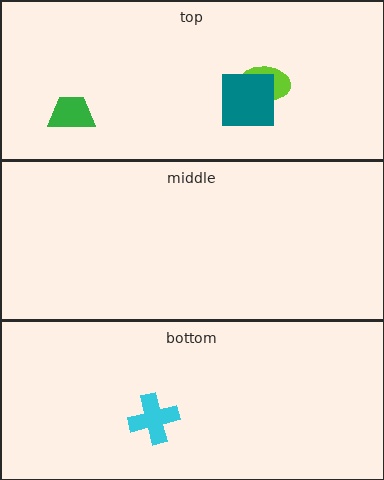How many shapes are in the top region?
3.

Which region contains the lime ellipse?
The top region.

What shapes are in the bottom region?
The cyan cross.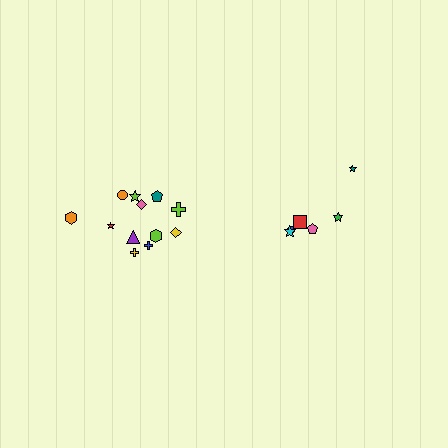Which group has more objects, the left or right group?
The left group.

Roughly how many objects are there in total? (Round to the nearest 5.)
Roughly 20 objects in total.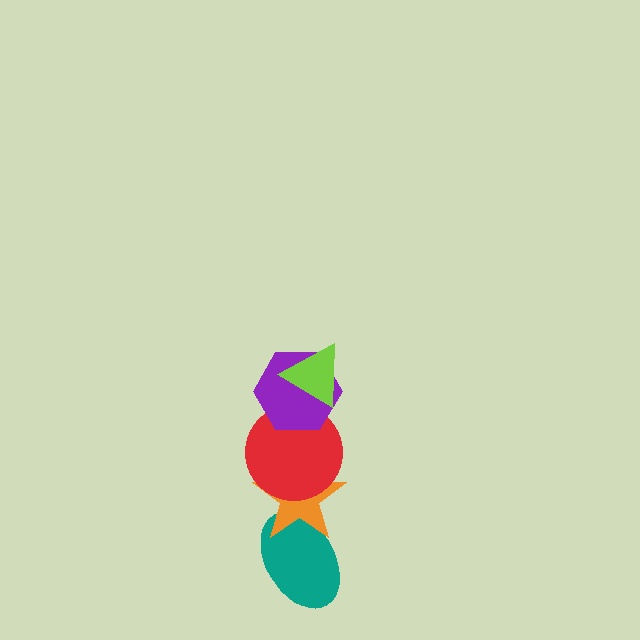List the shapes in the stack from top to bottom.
From top to bottom: the lime triangle, the purple hexagon, the red circle, the orange star, the teal ellipse.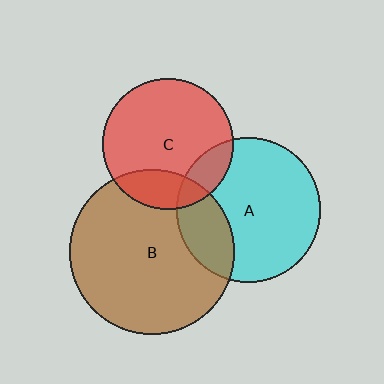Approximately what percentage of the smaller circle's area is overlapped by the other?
Approximately 20%.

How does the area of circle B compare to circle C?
Approximately 1.6 times.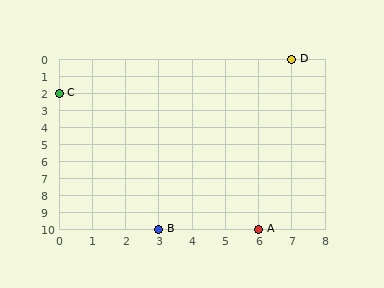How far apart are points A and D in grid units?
Points A and D are 1 column and 10 rows apart (about 10.0 grid units diagonally).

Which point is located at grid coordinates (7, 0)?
Point D is at (7, 0).